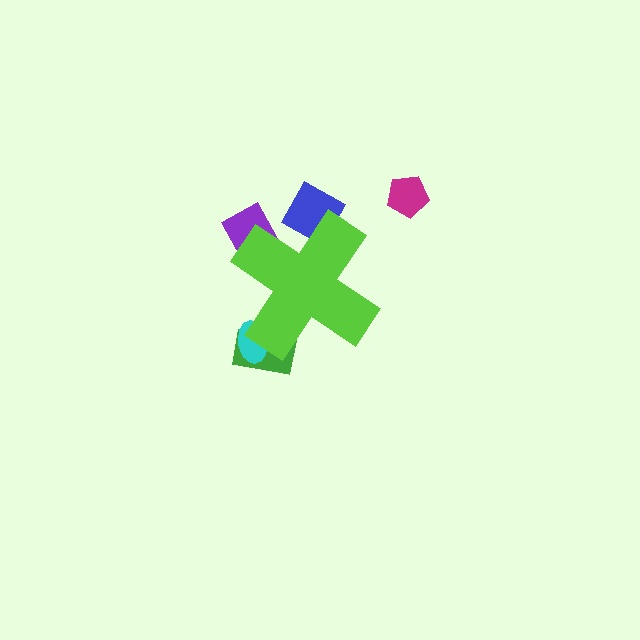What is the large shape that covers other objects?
A lime cross.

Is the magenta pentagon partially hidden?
No, the magenta pentagon is fully visible.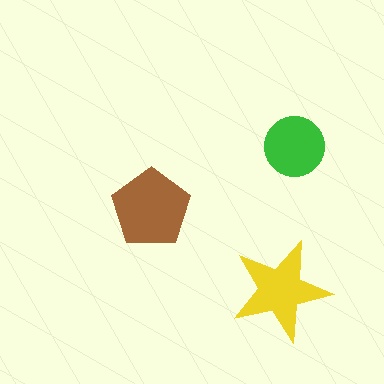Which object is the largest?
The brown pentagon.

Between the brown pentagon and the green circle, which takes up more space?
The brown pentagon.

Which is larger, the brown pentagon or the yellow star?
The brown pentagon.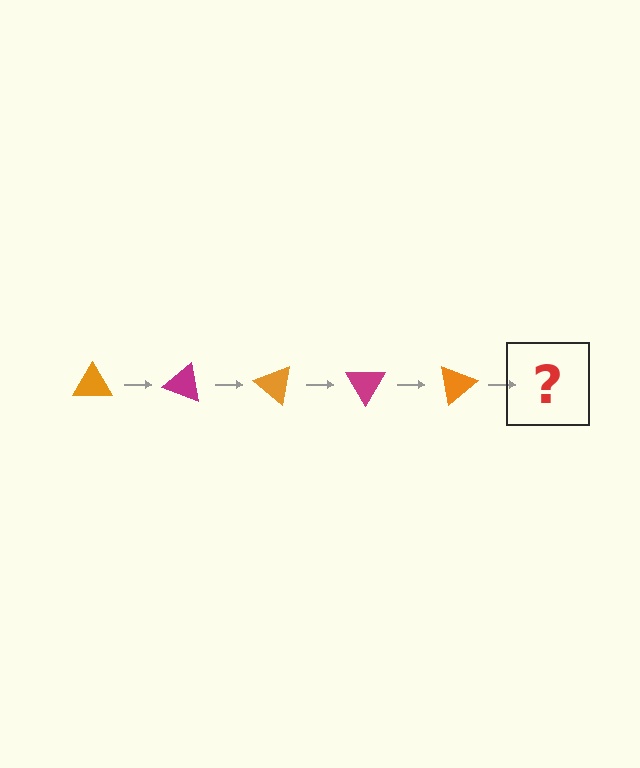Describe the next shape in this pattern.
It should be a magenta triangle, rotated 100 degrees from the start.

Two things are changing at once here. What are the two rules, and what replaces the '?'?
The two rules are that it rotates 20 degrees each step and the color cycles through orange and magenta. The '?' should be a magenta triangle, rotated 100 degrees from the start.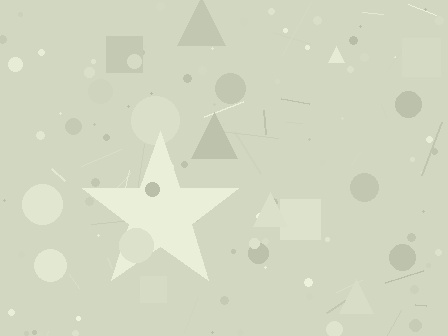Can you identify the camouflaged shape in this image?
The camouflaged shape is a star.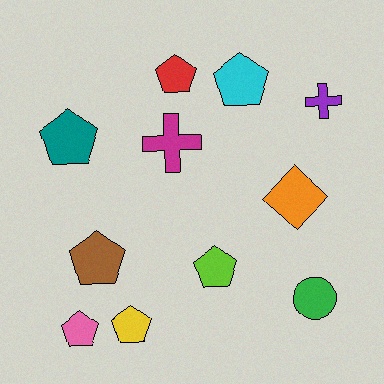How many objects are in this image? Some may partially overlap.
There are 11 objects.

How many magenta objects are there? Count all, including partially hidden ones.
There is 1 magenta object.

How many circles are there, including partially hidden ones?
There is 1 circle.